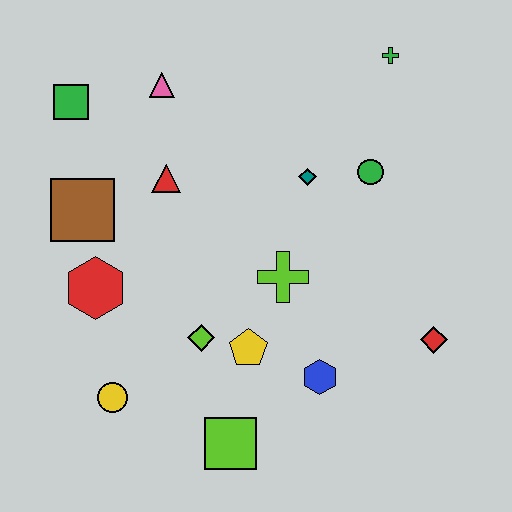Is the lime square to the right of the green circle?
No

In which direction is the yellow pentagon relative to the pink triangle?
The yellow pentagon is below the pink triangle.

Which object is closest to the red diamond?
The blue hexagon is closest to the red diamond.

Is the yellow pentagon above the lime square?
Yes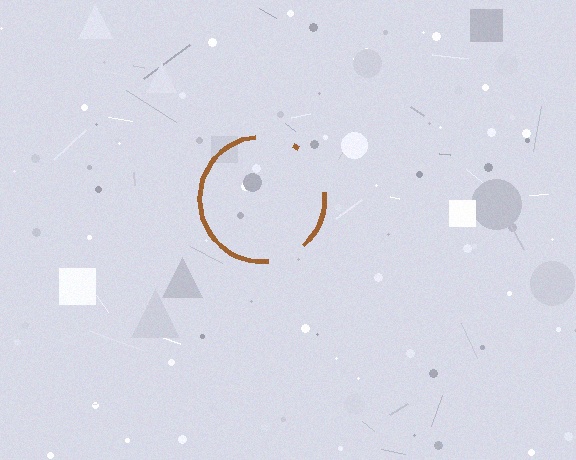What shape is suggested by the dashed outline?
The dashed outline suggests a circle.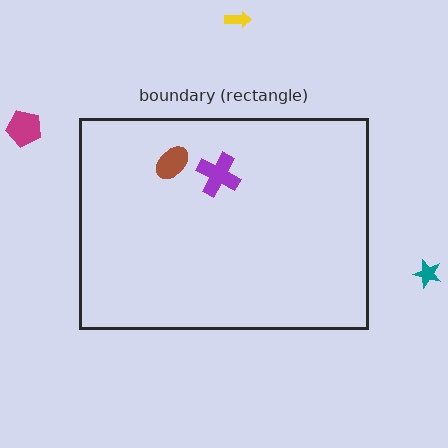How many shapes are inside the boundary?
2 inside, 3 outside.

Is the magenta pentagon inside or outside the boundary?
Outside.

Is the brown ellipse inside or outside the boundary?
Inside.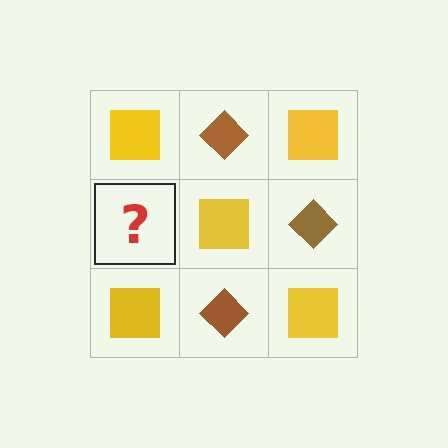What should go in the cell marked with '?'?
The missing cell should contain a brown diamond.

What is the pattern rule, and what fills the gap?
The rule is that it alternates yellow square and brown diamond in a checkerboard pattern. The gap should be filled with a brown diamond.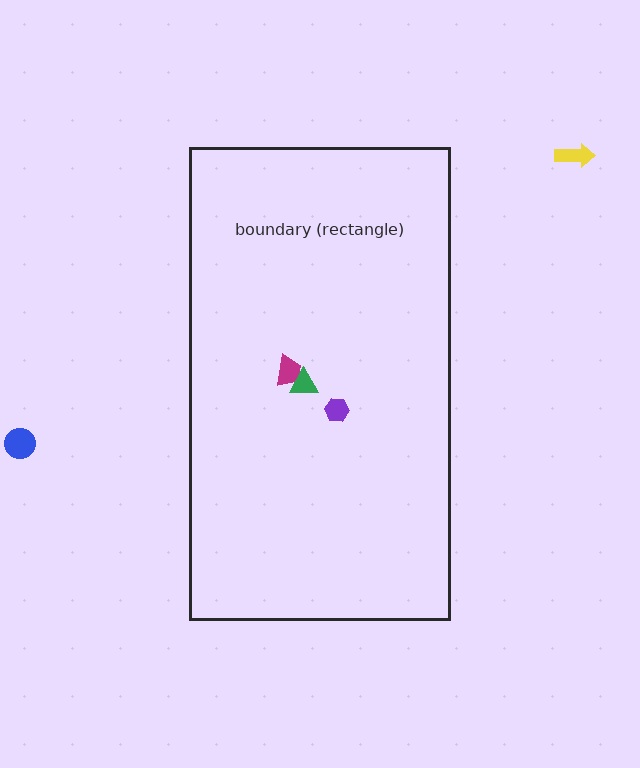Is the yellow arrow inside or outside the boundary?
Outside.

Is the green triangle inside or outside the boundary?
Inside.